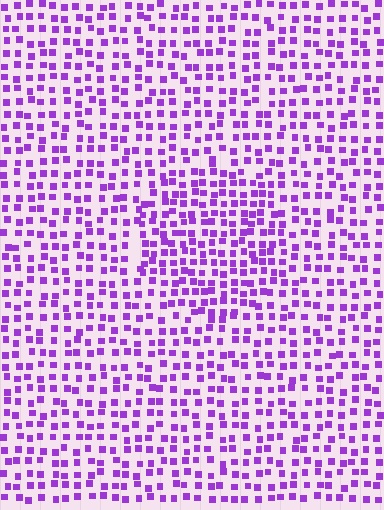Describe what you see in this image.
The image contains small purple elements arranged at two different densities. A circle-shaped region is visible where the elements are more densely packed than the surrounding area.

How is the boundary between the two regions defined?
The boundary is defined by a change in element density (approximately 1.5x ratio). All elements are the same color, size, and shape.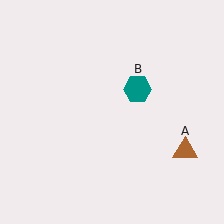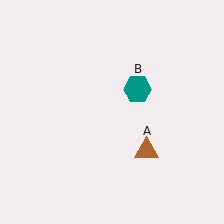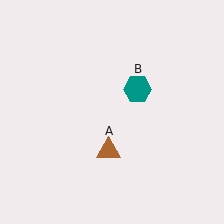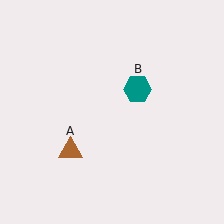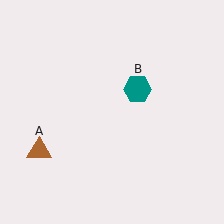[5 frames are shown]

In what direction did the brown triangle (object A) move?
The brown triangle (object A) moved left.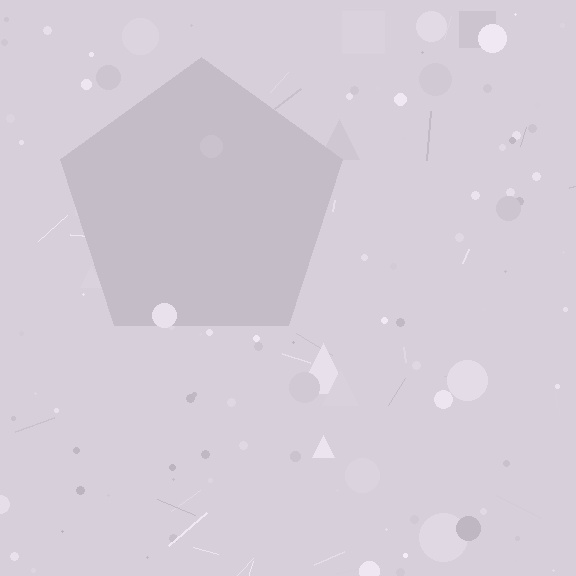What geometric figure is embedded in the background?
A pentagon is embedded in the background.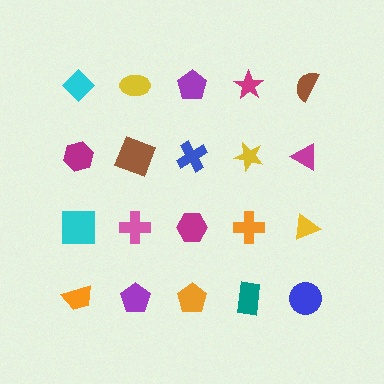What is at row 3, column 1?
A cyan square.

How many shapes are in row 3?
5 shapes.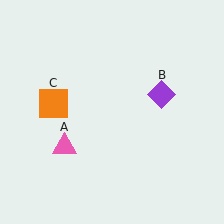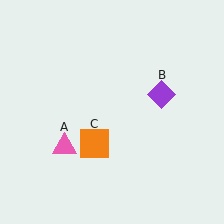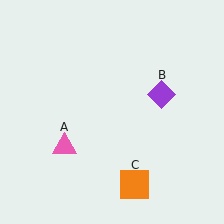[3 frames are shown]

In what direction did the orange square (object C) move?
The orange square (object C) moved down and to the right.